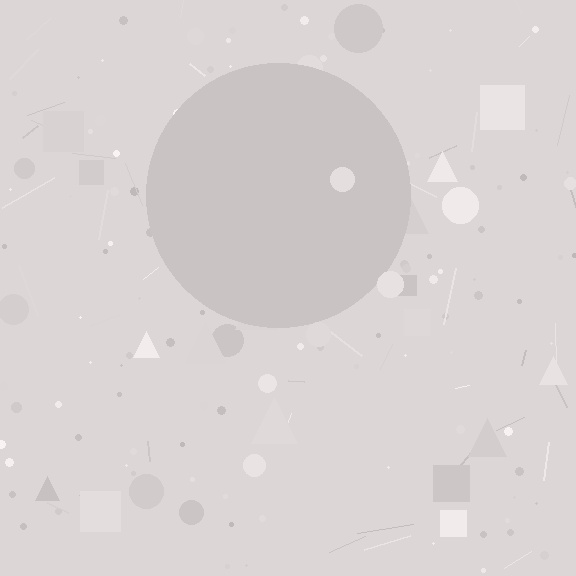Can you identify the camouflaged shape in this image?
The camouflaged shape is a circle.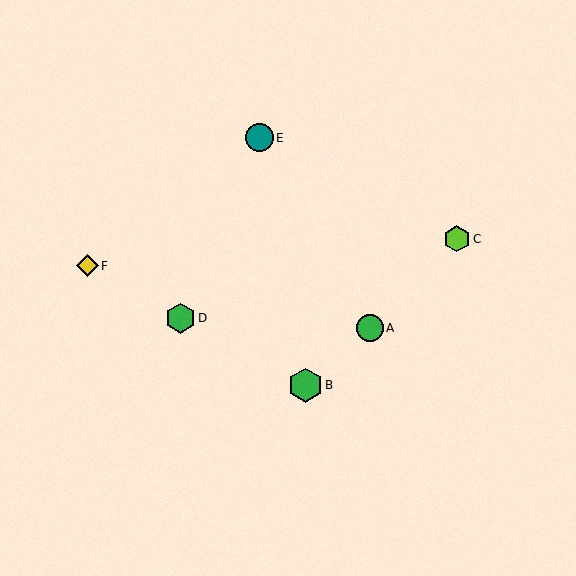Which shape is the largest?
The green hexagon (labeled B) is the largest.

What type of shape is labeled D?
Shape D is a green hexagon.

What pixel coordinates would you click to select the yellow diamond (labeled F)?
Click at (87, 266) to select the yellow diamond F.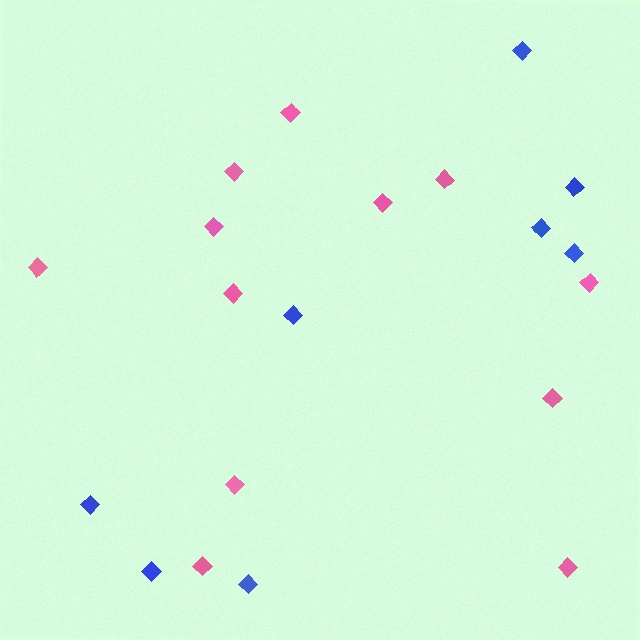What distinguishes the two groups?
There are 2 groups: one group of pink diamonds (12) and one group of blue diamonds (8).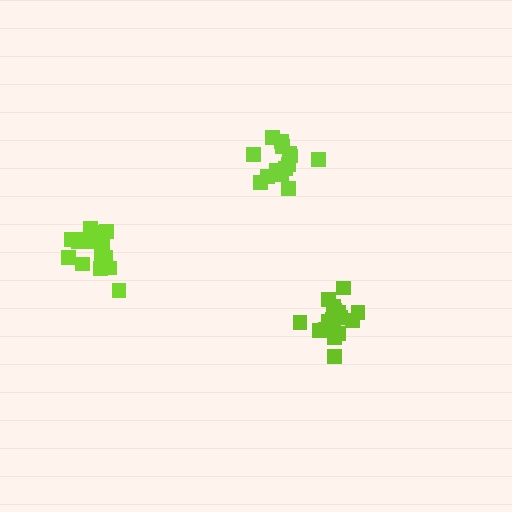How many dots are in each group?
Group 1: 18 dots, Group 2: 16 dots, Group 3: 14 dots (48 total).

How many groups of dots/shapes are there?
There are 3 groups.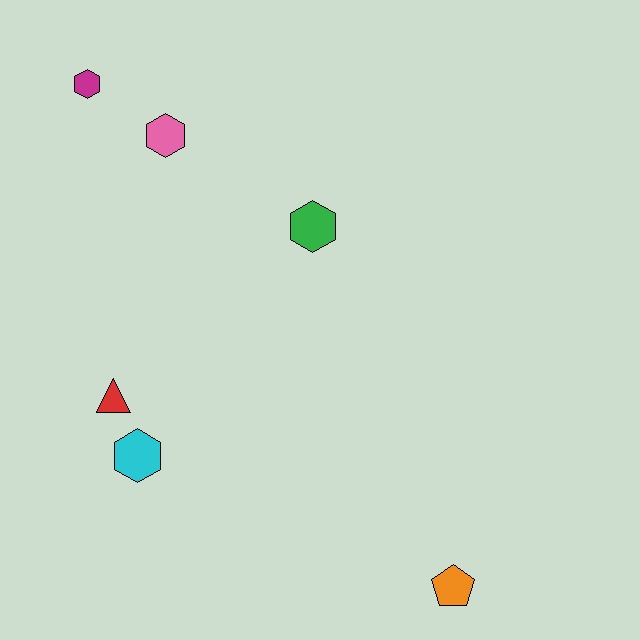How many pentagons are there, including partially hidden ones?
There is 1 pentagon.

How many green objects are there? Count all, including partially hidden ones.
There is 1 green object.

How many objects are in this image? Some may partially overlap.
There are 6 objects.